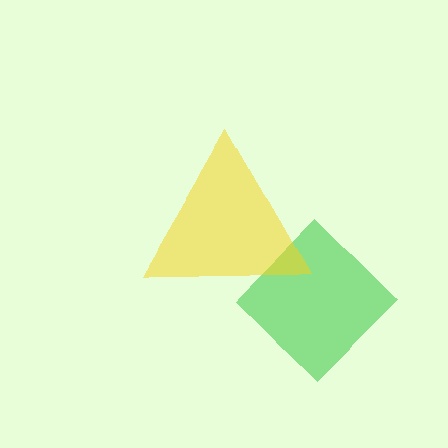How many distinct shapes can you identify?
There are 2 distinct shapes: a green diamond, a yellow triangle.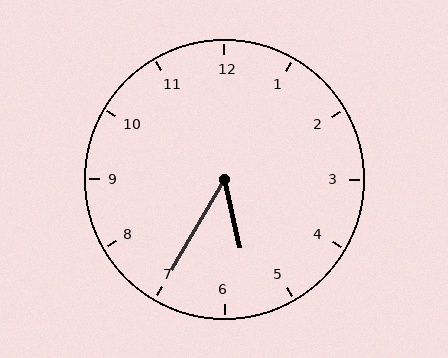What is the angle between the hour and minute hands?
Approximately 42 degrees.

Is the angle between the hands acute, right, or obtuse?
It is acute.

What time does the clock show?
5:35.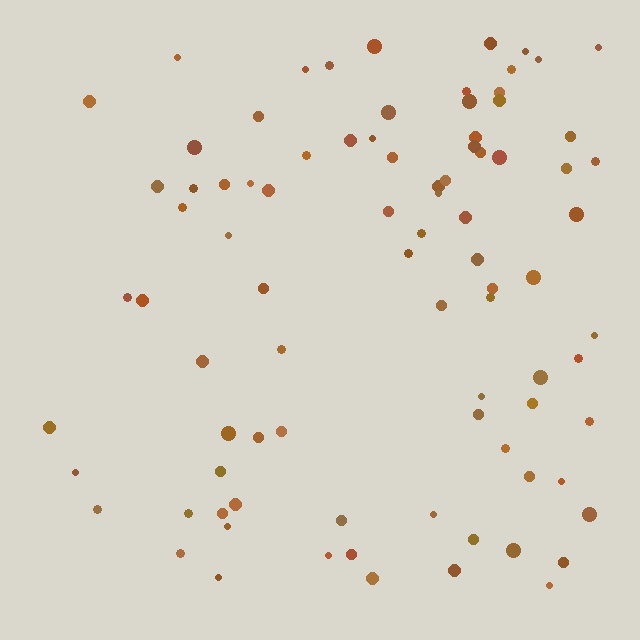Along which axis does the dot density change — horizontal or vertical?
Horizontal.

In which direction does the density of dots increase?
From left to right, with the right side densest.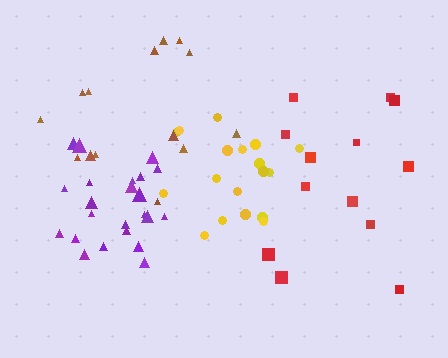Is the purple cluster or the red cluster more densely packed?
Purple.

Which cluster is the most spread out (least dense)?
Brown.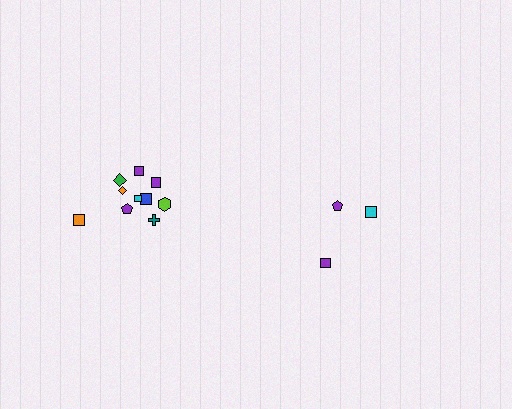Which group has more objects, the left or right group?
The left group.